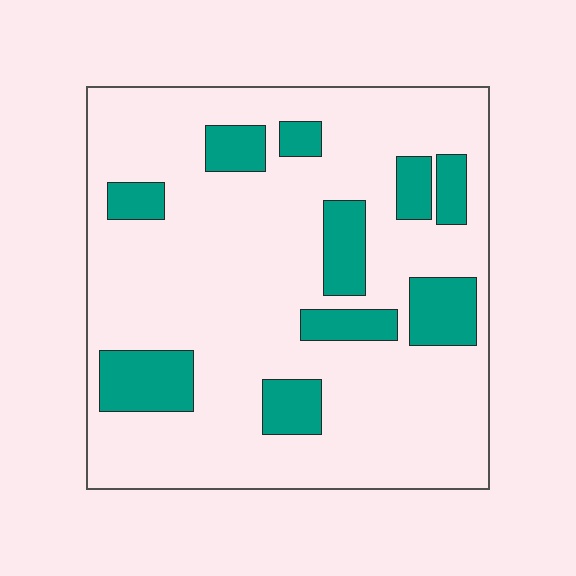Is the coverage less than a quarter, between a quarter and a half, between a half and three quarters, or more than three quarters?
Less than a quarter.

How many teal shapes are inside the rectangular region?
10.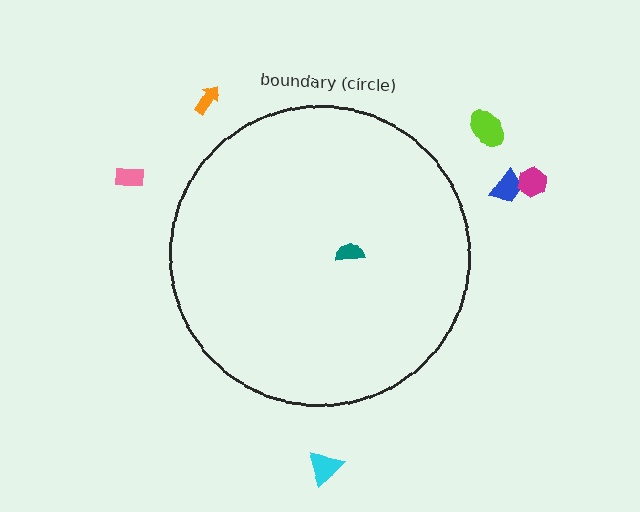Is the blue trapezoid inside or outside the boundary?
Outside.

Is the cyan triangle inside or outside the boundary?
Outside.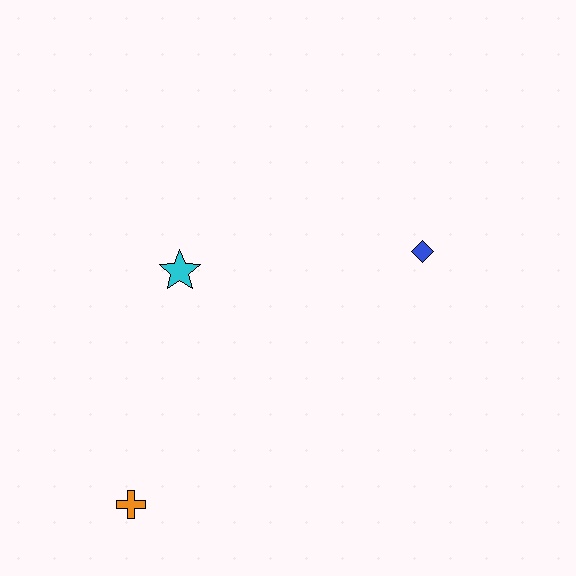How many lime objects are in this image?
There are no lime objects.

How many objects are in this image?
There are 3 objects.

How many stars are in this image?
There is 1 star.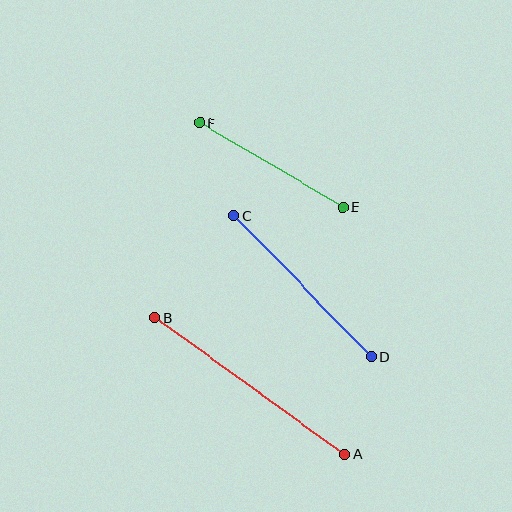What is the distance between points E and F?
The distance is approximately 166 pixels.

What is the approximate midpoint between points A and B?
The midpoint is at approximately (250, 386) pixels.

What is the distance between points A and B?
The distance is approximately 233 pixels.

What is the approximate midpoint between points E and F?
The midpoint is at approximately (271, 165) pixels.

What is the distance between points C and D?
The distance is approximately 197 pixels.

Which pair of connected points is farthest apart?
Points A and B are farthest apart.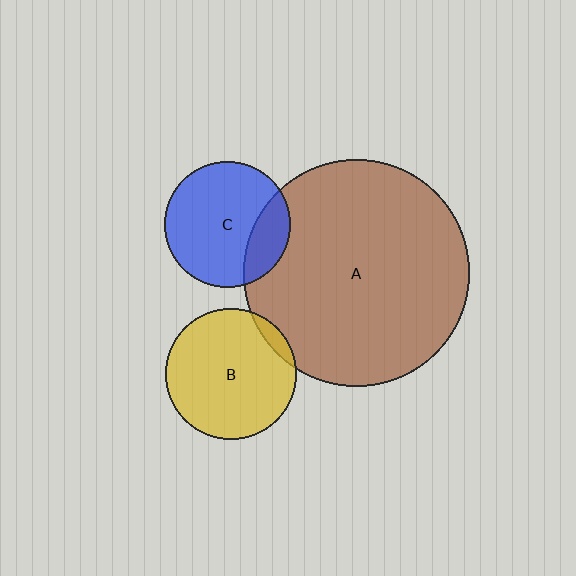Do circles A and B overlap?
Yes.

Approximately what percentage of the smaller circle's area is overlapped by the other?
Approximately 5%.